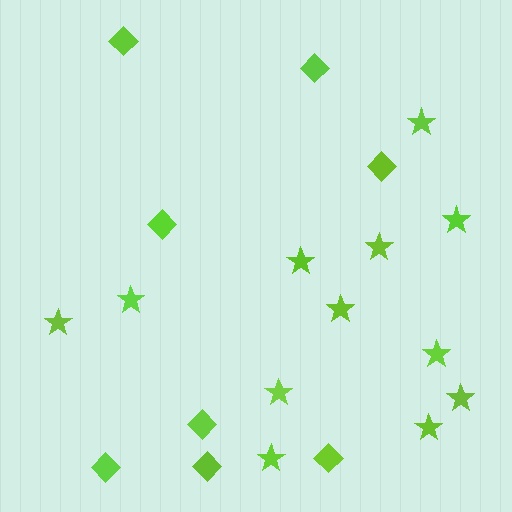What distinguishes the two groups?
There are 2 groups: one group of stars (12) and one group of diamonds (8).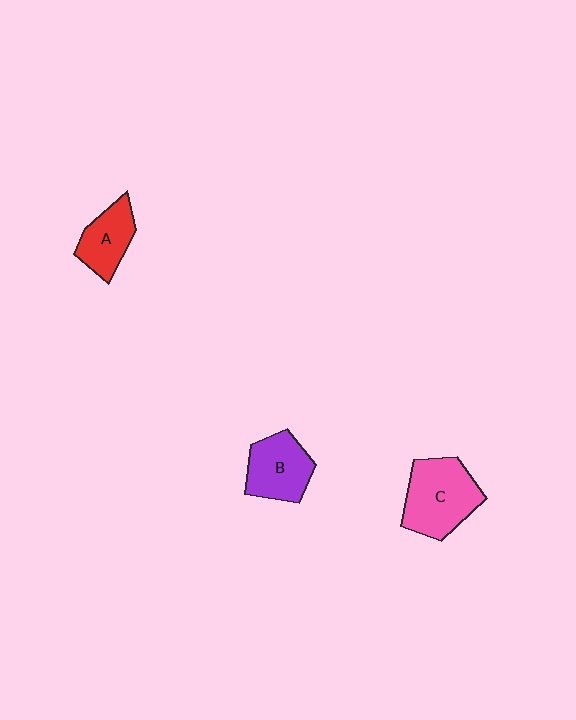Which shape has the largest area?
Shape C (pink).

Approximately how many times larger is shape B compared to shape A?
Approximately 1.2 times.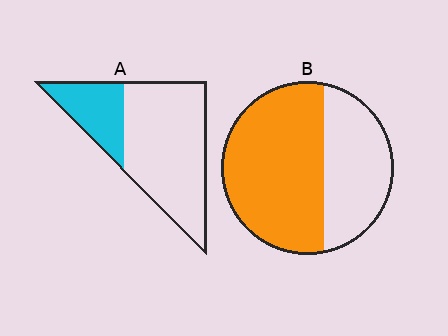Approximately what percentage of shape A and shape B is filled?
A is approximately 25% and B is approximately 60%.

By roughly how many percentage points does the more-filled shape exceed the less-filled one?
By roughly 35 percentage points (B over A).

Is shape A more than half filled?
No.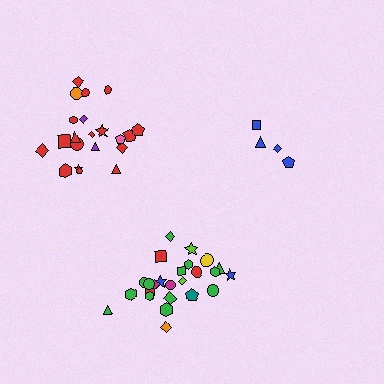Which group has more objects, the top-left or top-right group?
The top-left group.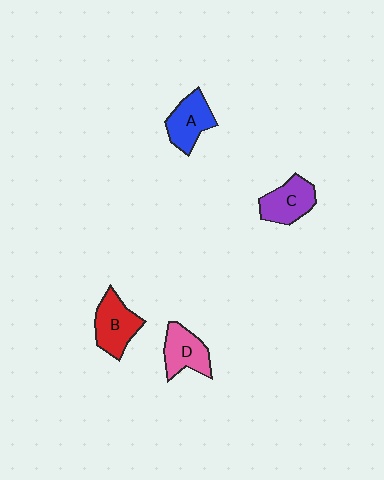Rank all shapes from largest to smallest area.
From largest to smallest: B (red), C (purple), A (blue), D (pink).